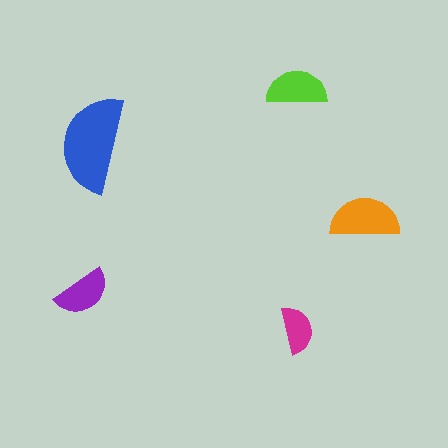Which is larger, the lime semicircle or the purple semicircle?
The lime one.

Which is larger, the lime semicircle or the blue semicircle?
The blue one.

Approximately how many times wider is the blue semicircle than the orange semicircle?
About 1.5 times wider.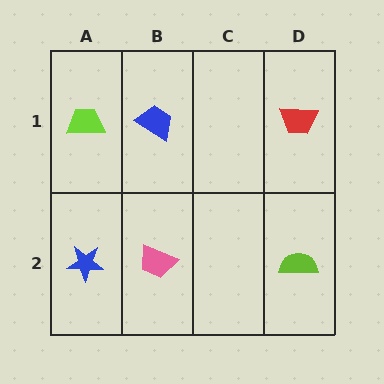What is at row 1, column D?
A red trapezoid.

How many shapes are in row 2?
3 shapes.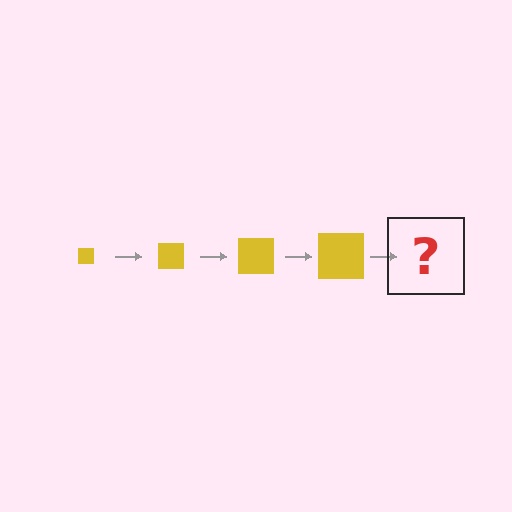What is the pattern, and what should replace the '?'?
The pattern is that the square gets progressively larger each step. The '?' should be a yellow square, larger than the previous one.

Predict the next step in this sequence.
The next step is a yellow square, larger than the previous one.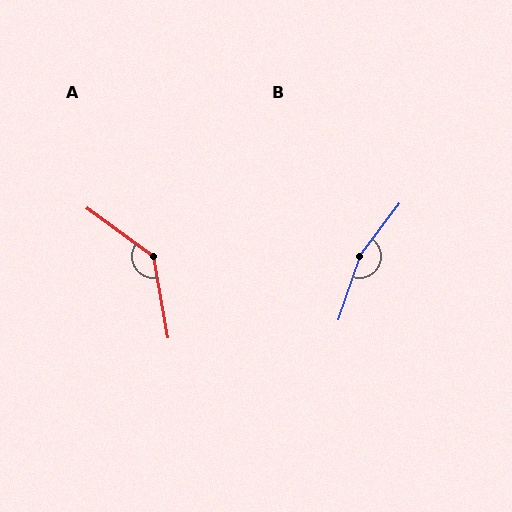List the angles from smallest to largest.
A (136°), B (162°).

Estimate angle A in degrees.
Approximately 136 degrees.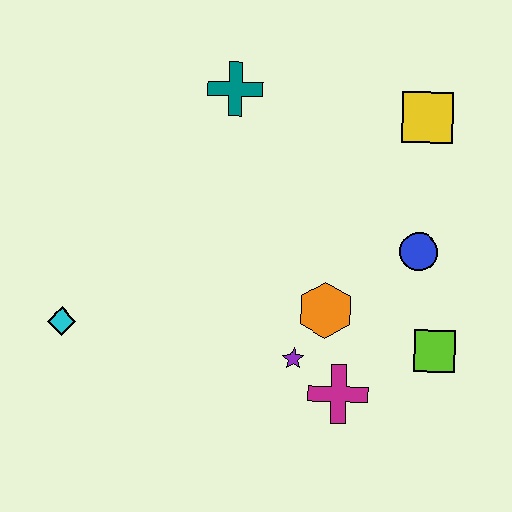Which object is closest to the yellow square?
The blue circle is closest to the yellow square.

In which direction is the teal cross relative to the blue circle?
The teal cross is to the left of the blue circle.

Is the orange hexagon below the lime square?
No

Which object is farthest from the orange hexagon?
The cyan diamond is farthest from the orange hexagon.